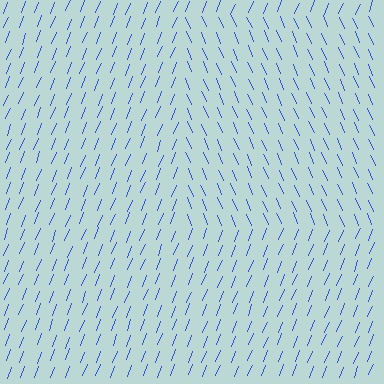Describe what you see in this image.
The image is filled with small blue line segments. A rectangle region in the image has lines oriented differently from the surrounding lines, creating a visible texture boundary.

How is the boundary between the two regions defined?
The boundary is defined purely by a change in line orientation (approximately 45 degrees difference). All lines are the same color and thickness.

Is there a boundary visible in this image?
Yes, there is a texture boundary formed by a change in line orientation.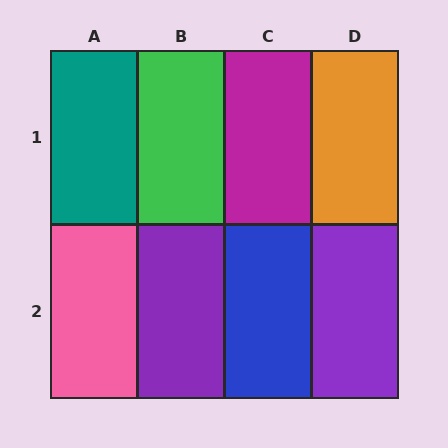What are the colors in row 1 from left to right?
Teal, green, magenta, orange.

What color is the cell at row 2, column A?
Pink.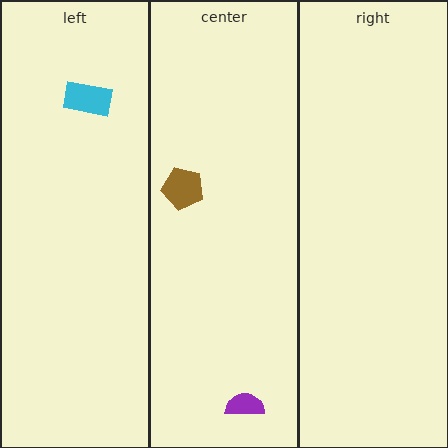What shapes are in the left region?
The cyan rectangle.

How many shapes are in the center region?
2.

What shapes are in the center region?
The purple semicircle, the brown pentagon.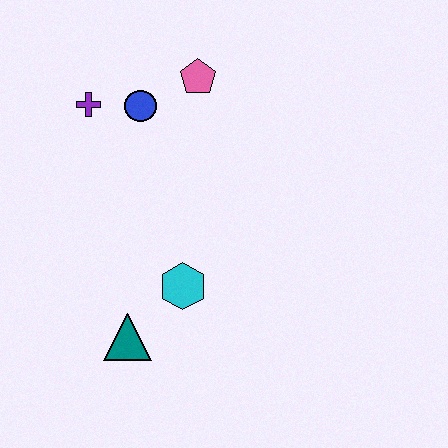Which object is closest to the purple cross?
The blue circle is closest to the purple cross.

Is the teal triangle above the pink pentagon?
No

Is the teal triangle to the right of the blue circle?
No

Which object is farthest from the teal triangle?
The pink pentagon is farthest from the teal triangle.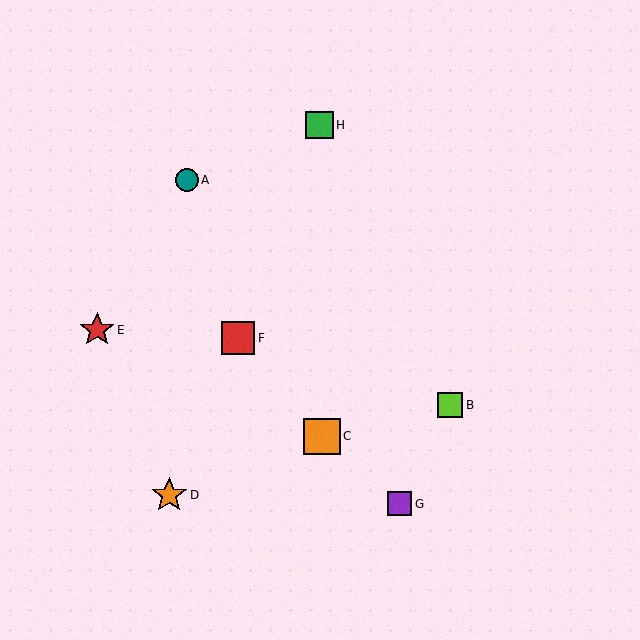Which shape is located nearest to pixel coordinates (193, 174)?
The teal circle (labeled A) at (187, 180) is nearest to that location.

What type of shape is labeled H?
Shape H is a green square.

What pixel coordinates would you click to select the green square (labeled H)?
Click at (320, 125) to select the green square H.